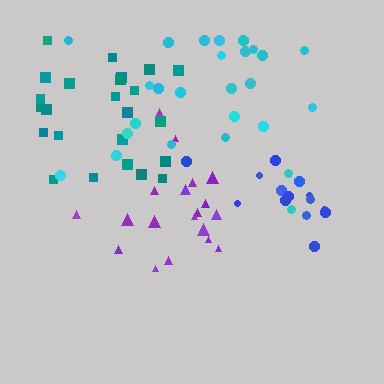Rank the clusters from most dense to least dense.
purple, blue, teal, cyan.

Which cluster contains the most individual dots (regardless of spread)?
Cyan (26).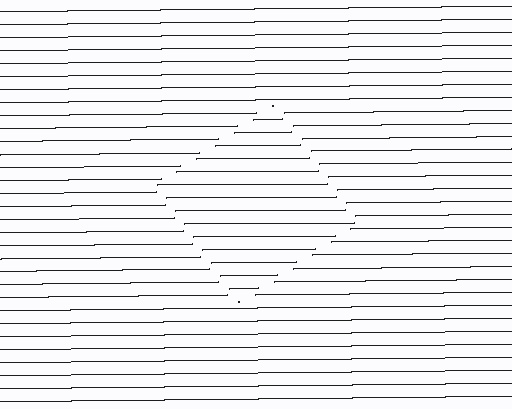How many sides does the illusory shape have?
4 sides — the line-ends trace a square.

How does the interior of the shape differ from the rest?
The interior of the shape contains the same grating, shifted by half a period — the contour is defined by the phase discontinuity where line-ends from the inner and outer gratings abut.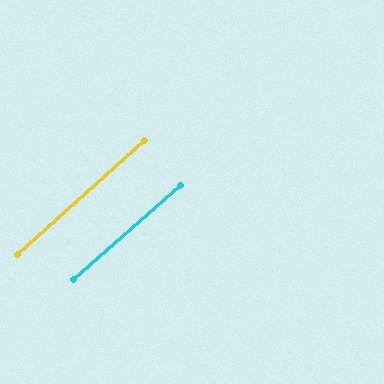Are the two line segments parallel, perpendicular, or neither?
Parallel — their directions differ by only 0.5°.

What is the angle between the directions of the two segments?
Approximately 0 degrees.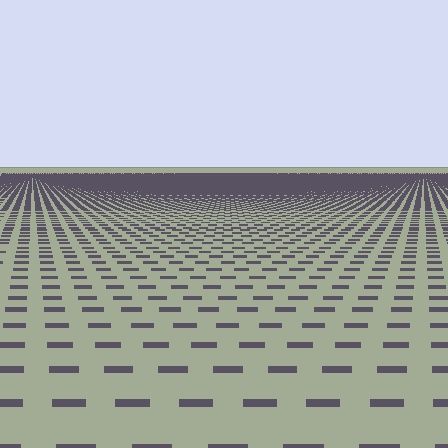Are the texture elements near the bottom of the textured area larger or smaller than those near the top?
Larger. Near the bottom, elements are closer to the viewer and appear at a bigger on-screen size.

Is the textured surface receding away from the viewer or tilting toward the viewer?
The surface is receding away from the viewer. Texture elements get smaller and denser toward the top.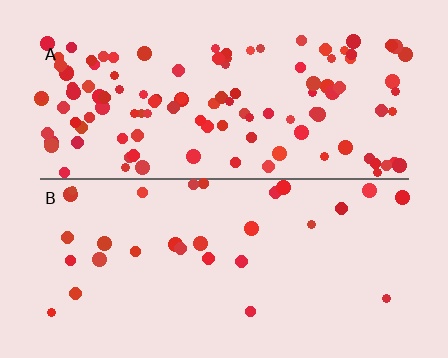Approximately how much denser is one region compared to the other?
Approximately 3.9× — region A over region B.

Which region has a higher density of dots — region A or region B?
A (the top).